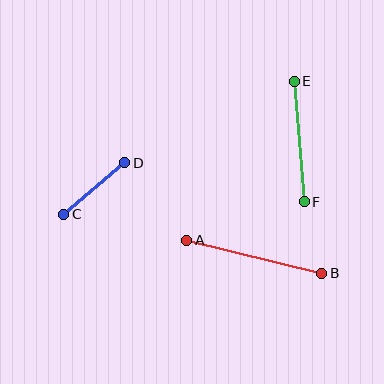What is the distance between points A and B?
The distance is approximately 139 pixels.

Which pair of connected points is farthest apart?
Points A and B are farthest apart.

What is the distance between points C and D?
The distance is approximately 80 pixels.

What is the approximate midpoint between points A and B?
The midpoint is at approximately (254, 257) pixels.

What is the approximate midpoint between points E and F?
The midpoint is at approximately (299, 141) pixels.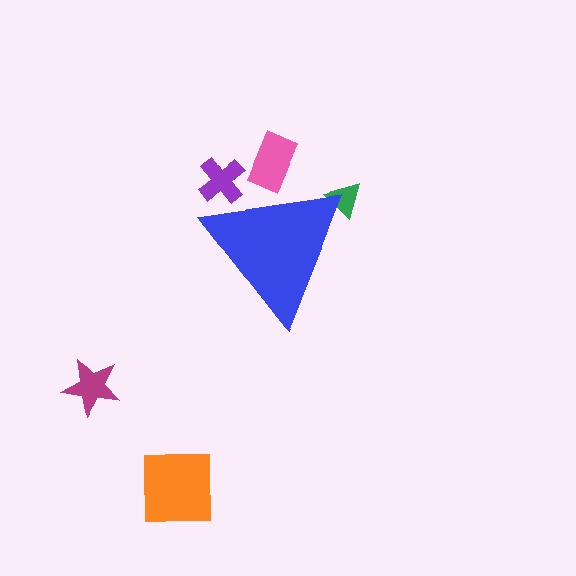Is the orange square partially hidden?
No, the orange square is fully visible.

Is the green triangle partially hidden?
Yes, the green triangle is partially hidden behind the blue triangle.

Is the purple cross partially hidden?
Yes, the purple cross is partially hidden behind the blue triangle.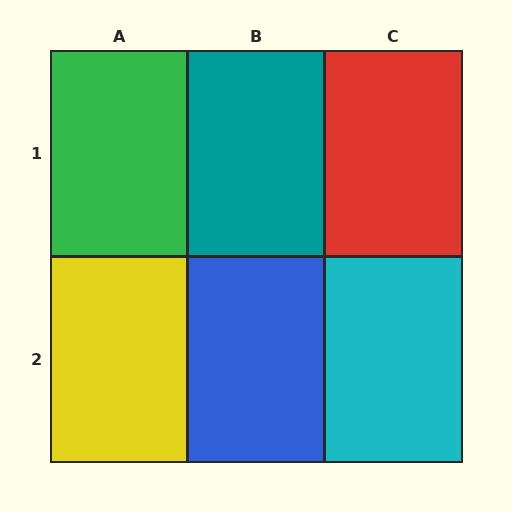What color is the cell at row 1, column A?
Green.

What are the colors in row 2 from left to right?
Yellow, blue, cyan.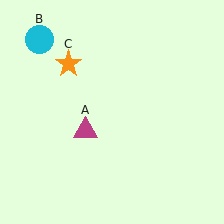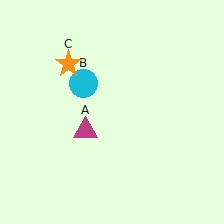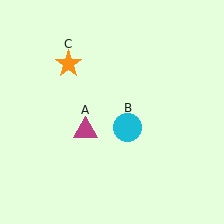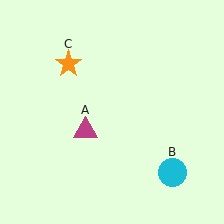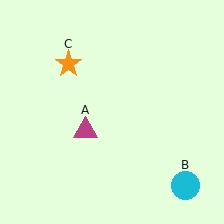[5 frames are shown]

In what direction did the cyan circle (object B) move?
The cyan circle (object B) moved down and to the right.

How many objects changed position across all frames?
1 object changed position: cyan circle (object B).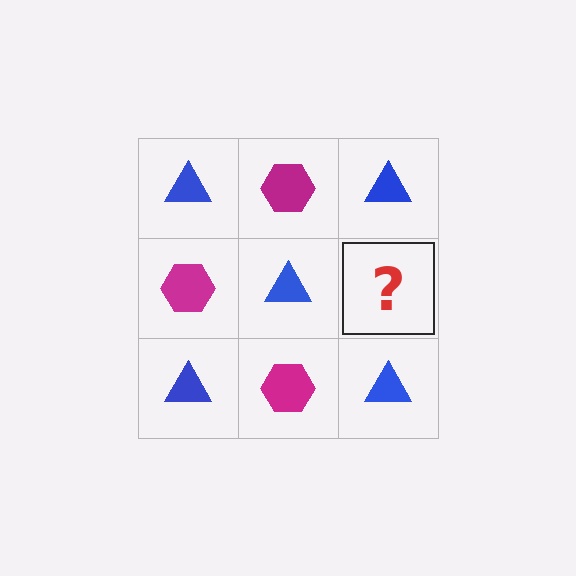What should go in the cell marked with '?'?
The missing cell should contain a magenta hexagon.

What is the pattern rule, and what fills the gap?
The rule is that it alternates blue triangle and magenta hexagon in a checkerboard pattern. The gap should be filled with a magenta hexagon.